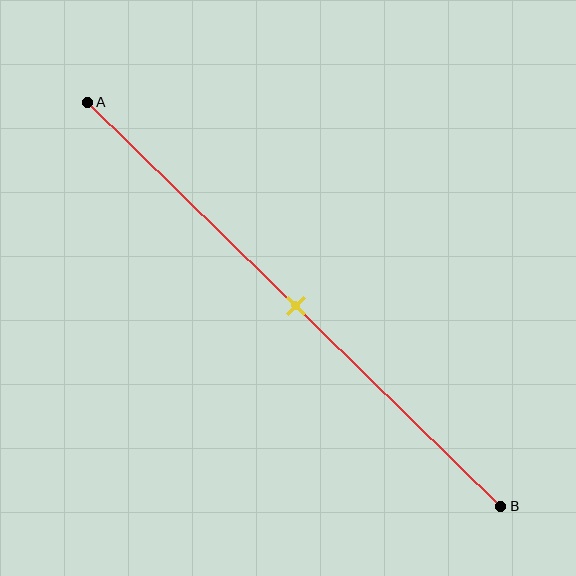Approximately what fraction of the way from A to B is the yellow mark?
The yellow mark is approximately 50% of the way from A to B.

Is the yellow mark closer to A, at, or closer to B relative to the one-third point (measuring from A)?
The yellow mark is closer to point B than the one-third point of segment AB.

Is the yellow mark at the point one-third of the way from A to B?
No, the mark is at about 50% from A, not at the 33% one-third point.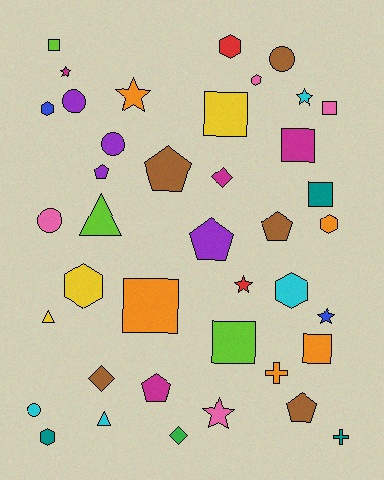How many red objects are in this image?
There are 2 red objects.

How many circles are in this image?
There are 5 circles.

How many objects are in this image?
There are 40 objects.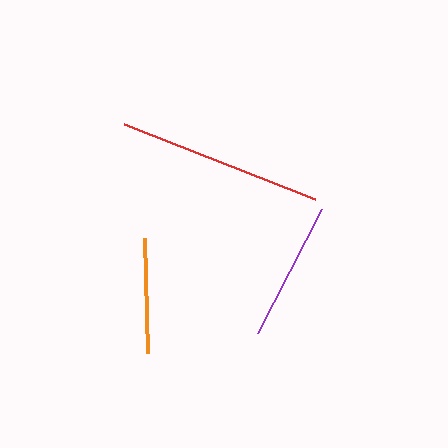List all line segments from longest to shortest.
From longest to shortest: red, purple, orange.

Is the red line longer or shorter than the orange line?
The red line is longer than the orange line.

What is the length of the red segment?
The red segment is approximately 205 pixels long.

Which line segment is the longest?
The red line is the longest at approximately 205 pixels.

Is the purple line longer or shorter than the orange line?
The purple line is longer than the orange line.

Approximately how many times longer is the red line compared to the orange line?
The red line is approximately 1.8 times the length of the orange line.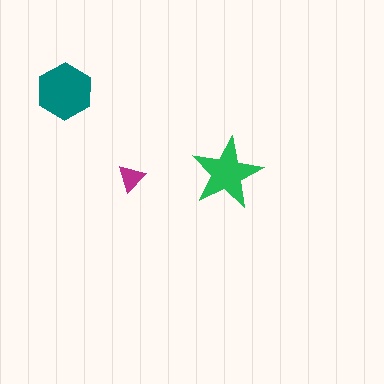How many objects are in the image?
There are 3 objects in the image.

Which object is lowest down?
The magenta triangle is bottommost.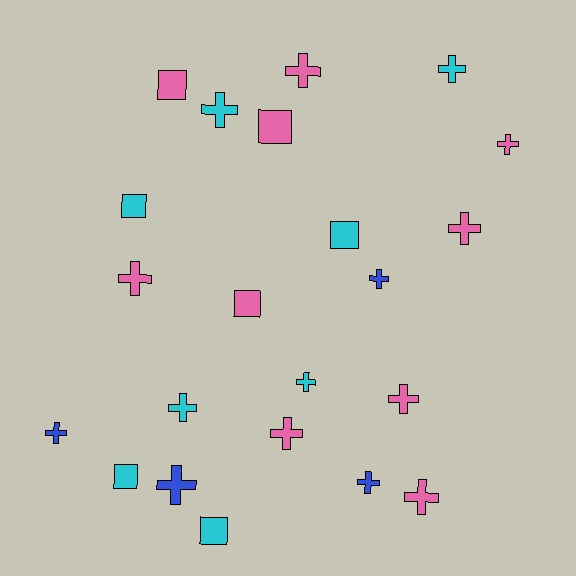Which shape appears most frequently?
Cross, with 15 objects.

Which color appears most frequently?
Pink, with 10 objects.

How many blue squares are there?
There are no blue squares.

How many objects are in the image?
There are 22 objects.